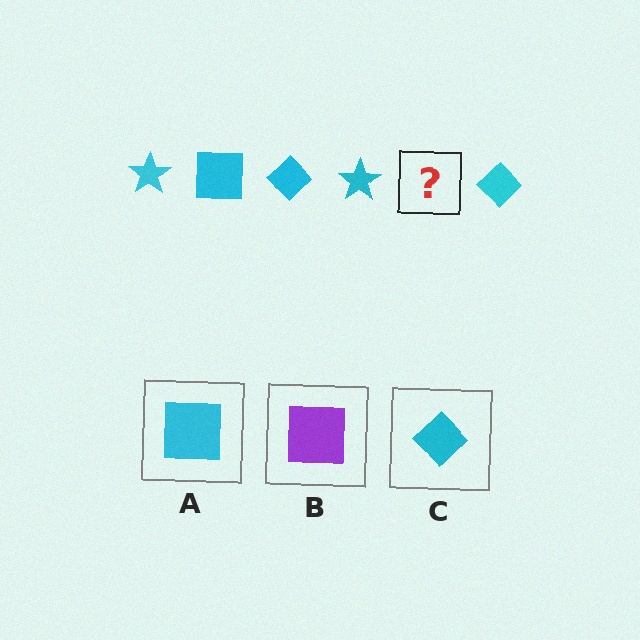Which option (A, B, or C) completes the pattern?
A.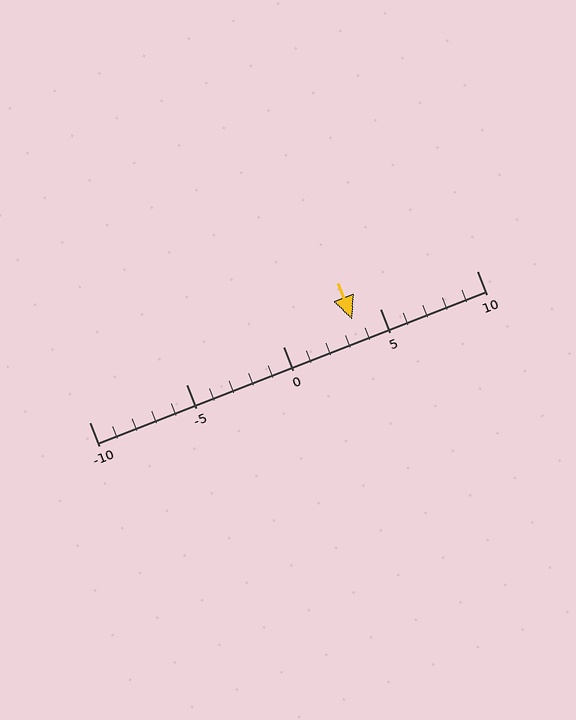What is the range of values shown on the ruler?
The ruler shows values from -10 to 10.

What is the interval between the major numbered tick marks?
The major tick marks are spaced 5 units apart.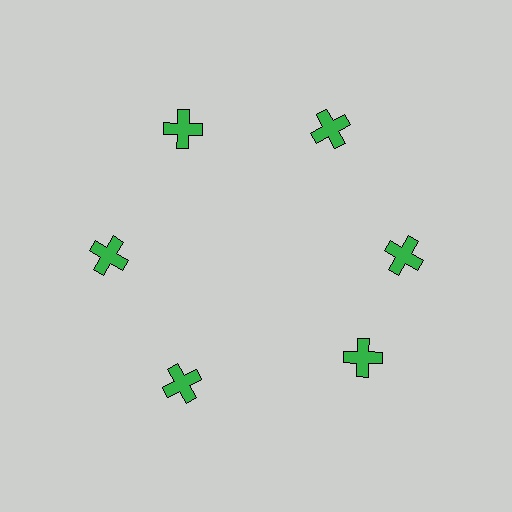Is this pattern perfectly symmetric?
No. The 6 green crosses are arranged in a ring, but one element near the 5 o'clock position is rotated out of alignment along the ring, breaking the 6-fold rotational symmetry.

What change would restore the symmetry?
The symmetry would be restored by rotating it back into even spacing with its neighbors so that all 6 crosses sit at equal angles and equal distance from the center.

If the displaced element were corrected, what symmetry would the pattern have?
It would have 6-fold rotational symmetry — the pattern would map onto itself every 60 degrees.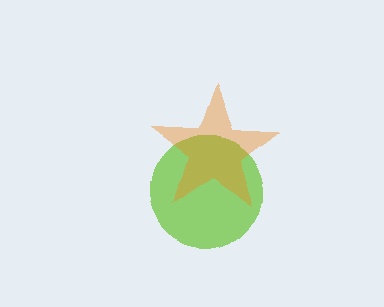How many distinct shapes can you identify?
There are 2 distinct shapes: a lime circle, an orange star.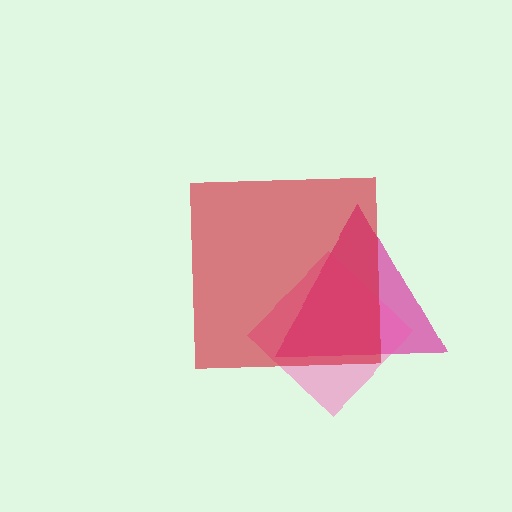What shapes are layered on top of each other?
The layered shapes are: a magenta triangle, a pink diamond, a red square.